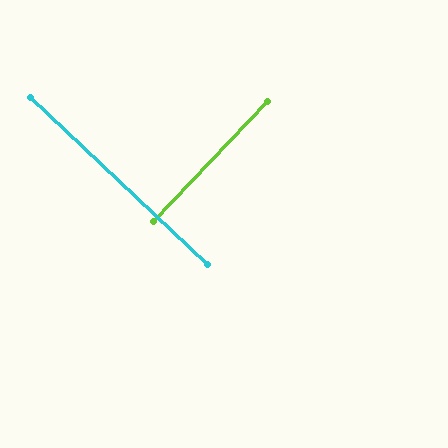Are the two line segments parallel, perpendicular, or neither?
Perpendicular — they meet at approximately 90°.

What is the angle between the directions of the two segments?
Approximately 90 degrees.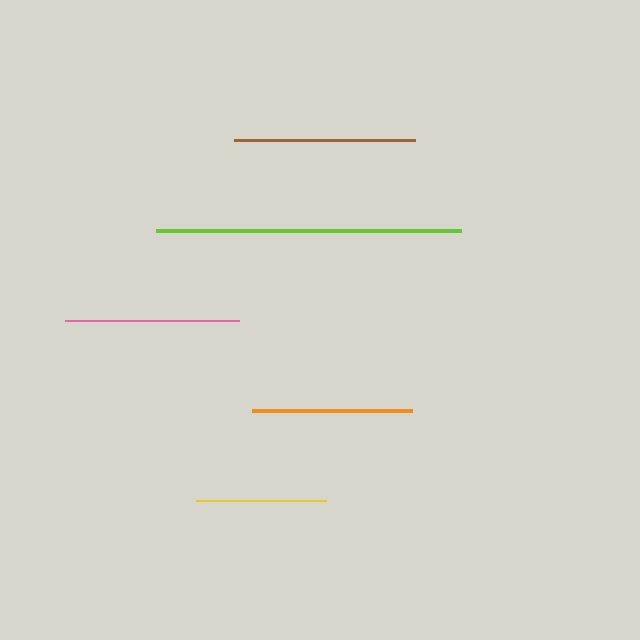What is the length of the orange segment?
The orange segment is approximately 160 pixels long.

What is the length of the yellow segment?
The yellow segment is approximately 130 pixels long.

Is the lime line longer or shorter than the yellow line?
The lime line is longer than the yellow line.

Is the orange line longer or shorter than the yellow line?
The orange line is longer than the yellow line.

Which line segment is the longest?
The lime line is the longest at approximately 305 pixels.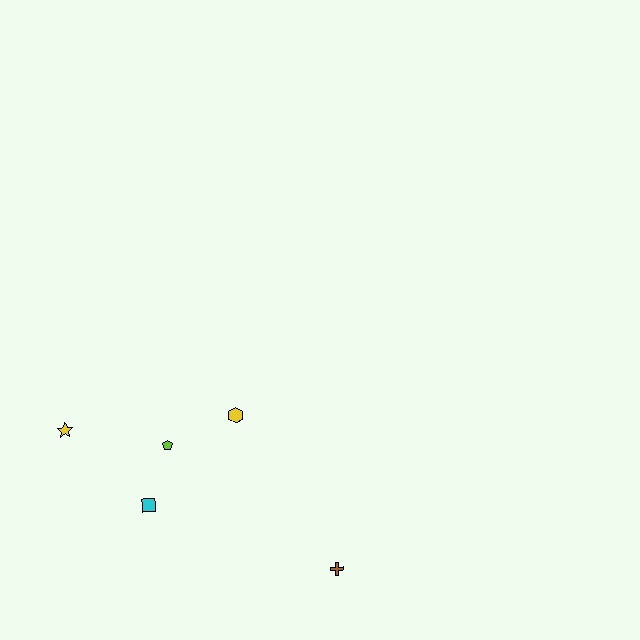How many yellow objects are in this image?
There are 2 yellow objects.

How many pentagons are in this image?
There is 1 pentagon.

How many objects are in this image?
There are 5 objects.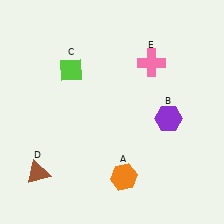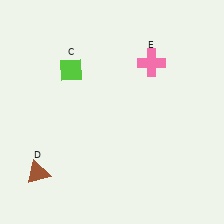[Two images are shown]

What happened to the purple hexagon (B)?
The purple hexagon (B) was removed in Image 2. It was in the bottom-right area of Image 1.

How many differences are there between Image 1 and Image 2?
There are 2 differences between the two images.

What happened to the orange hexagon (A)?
The orange hexagon (A) was removed in Image 2. It was in the bottom-right area of Image 1.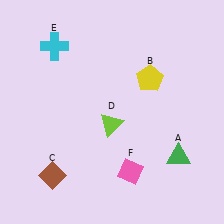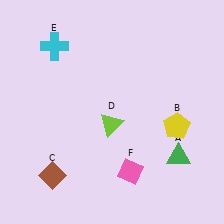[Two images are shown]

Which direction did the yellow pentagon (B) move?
The yellow pentagon (B) moved down.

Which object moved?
The yellow pentagon (B) moved down.